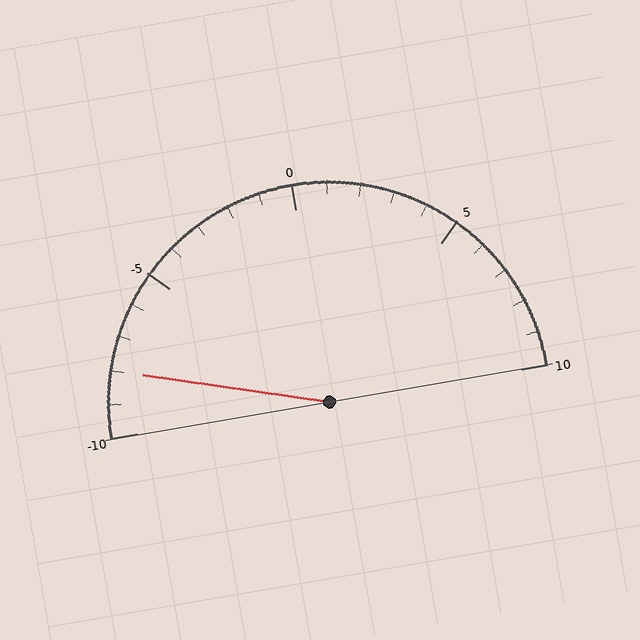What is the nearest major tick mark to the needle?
The nearest major tick mark is -10.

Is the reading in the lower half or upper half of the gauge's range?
The reading is in the lower half of the range (-10 to 10).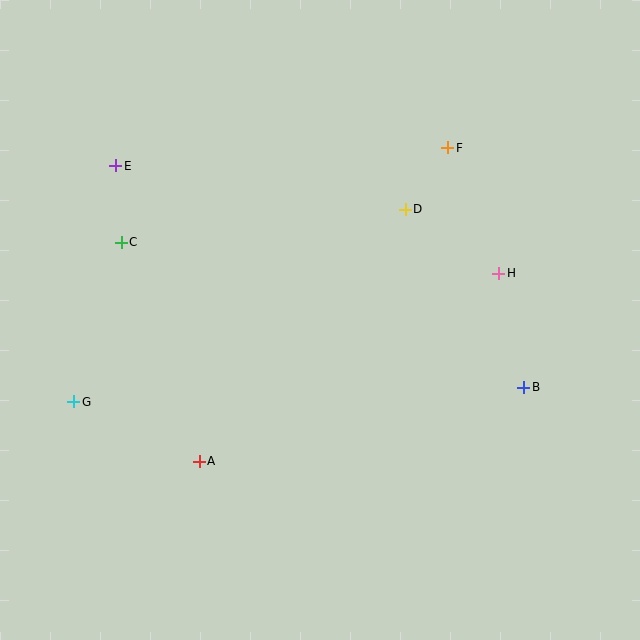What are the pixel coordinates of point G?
Point G is at (74, 402).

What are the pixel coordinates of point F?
Point F is at (448, 148).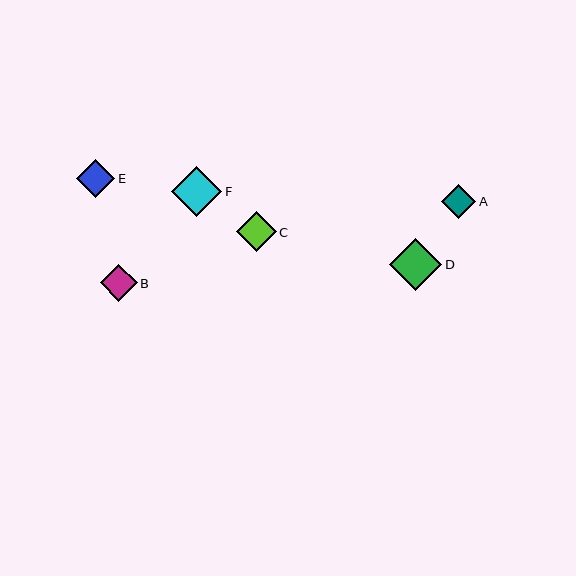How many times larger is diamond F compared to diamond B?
Diamond F is approximately 1.4 times the size of diamond B.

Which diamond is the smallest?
Diamond A is the smallest with a size of approximately 34 pixels.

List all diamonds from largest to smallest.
From largest to smallest: D, F, C, E, B, A.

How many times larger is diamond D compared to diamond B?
Diamond D is approximately 1.4 times the size of diamond B.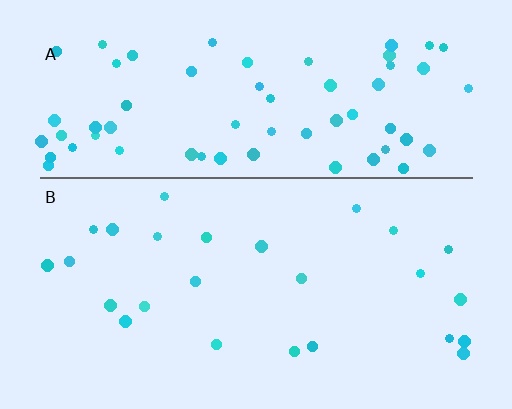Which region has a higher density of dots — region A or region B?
A (the top).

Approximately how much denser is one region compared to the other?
Approximately 2.7× — region A over region B.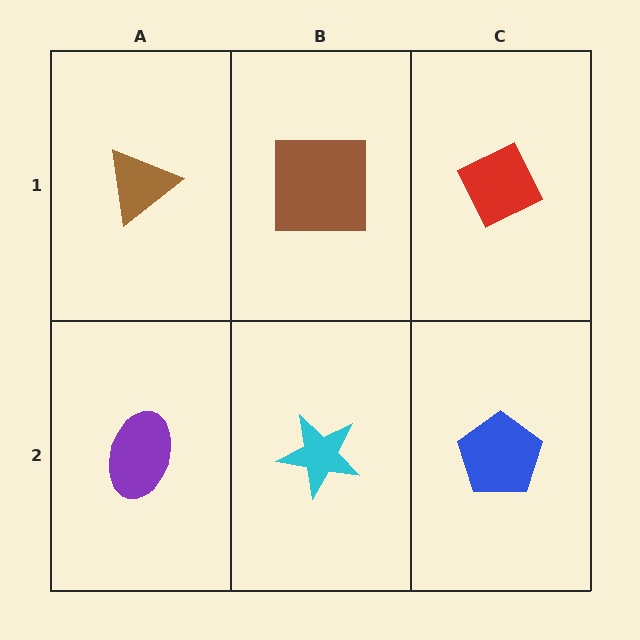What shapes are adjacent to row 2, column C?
A red diamond (row 1, column C), a cyan star (row 2, column B).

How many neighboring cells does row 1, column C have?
2.